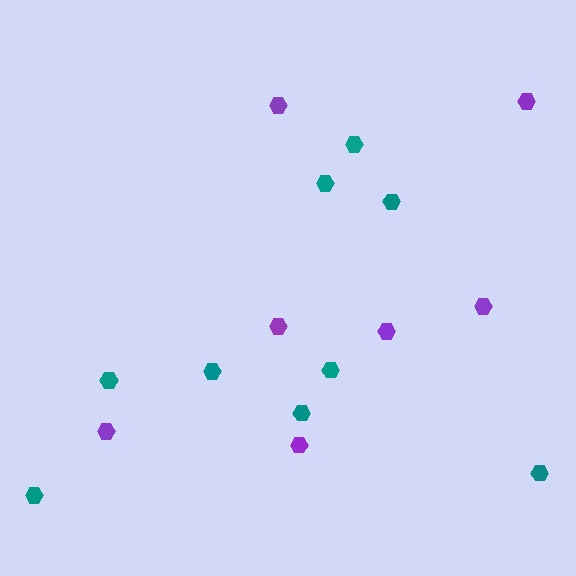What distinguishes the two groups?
There are 2 groups: one group of purple hexagons (7) and one group of teal hexagons (9).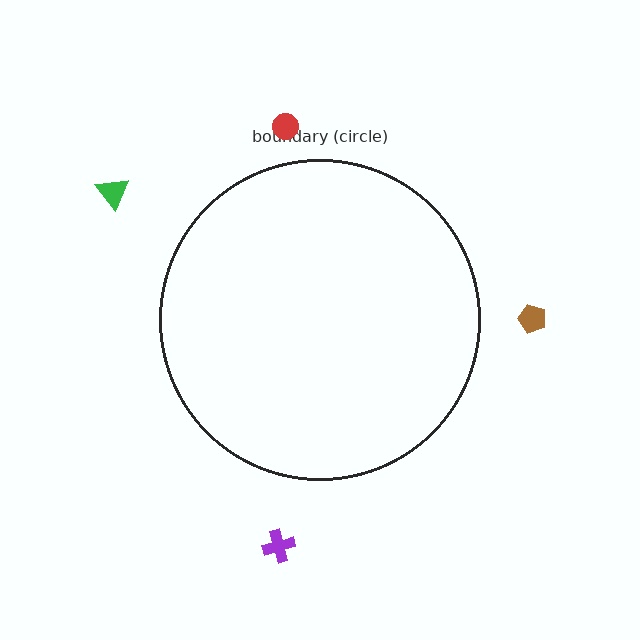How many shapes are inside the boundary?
0 inside, 4 outside.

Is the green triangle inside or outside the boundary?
Outside.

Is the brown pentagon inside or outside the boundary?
Outside.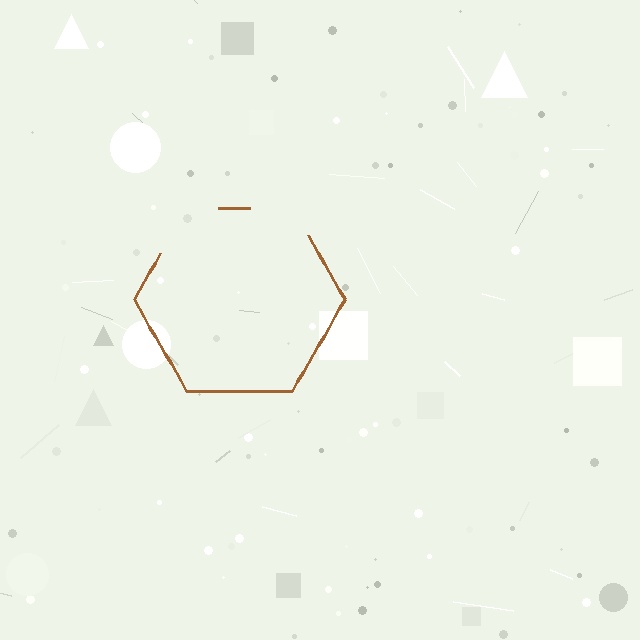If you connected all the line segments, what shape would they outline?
They would outline a hexagon.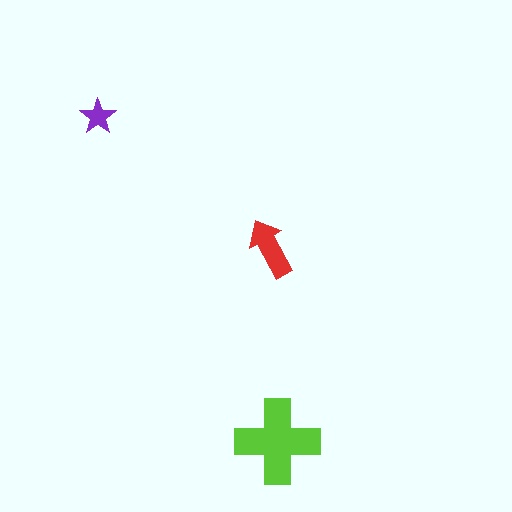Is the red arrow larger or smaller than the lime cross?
Smaller.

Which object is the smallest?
The purple star.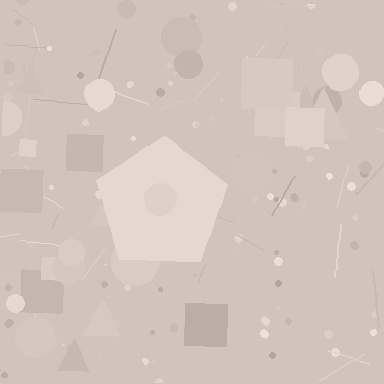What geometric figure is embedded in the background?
A pentagon is embedded in the background.